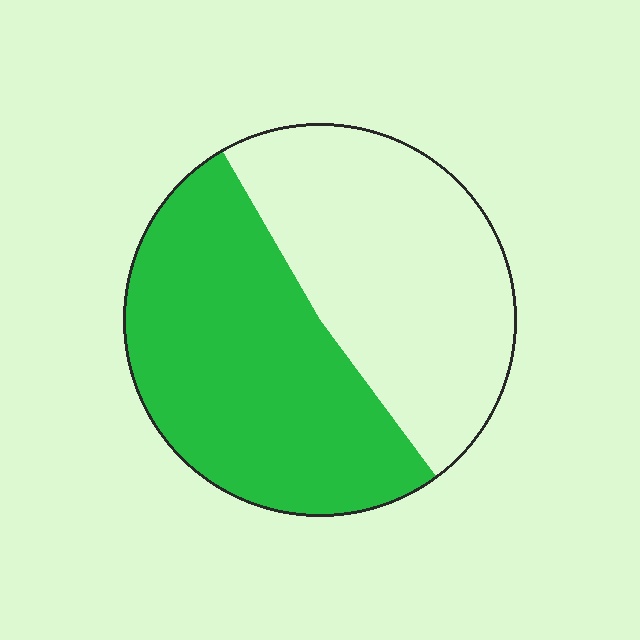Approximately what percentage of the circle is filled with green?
Approximately 50%.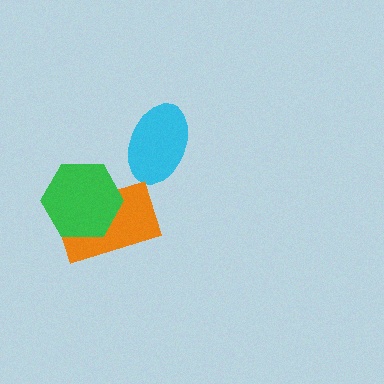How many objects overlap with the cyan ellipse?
0 objects overlap with the cyan ellipse.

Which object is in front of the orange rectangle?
The green hexagon is in front of the orange rectangle.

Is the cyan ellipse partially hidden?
No, no other shape covers it.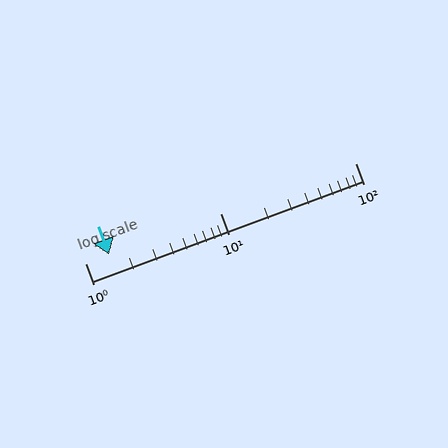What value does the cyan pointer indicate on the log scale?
The pointer indicates approximately 1.5.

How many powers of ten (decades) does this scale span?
The scale spans 2 decades, from 1 to 100.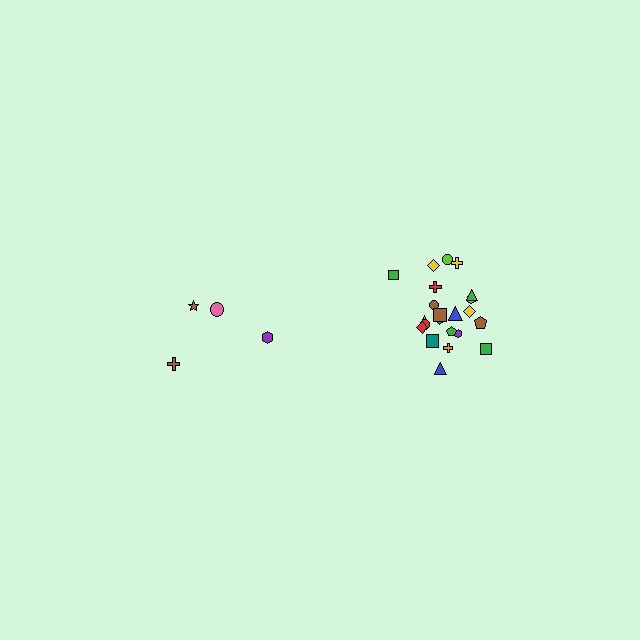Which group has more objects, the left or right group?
The right group.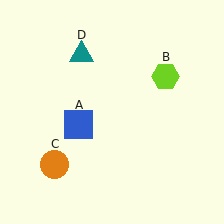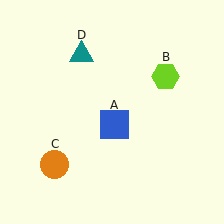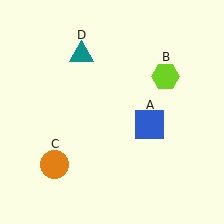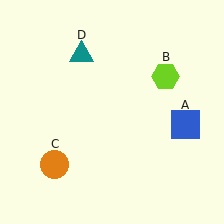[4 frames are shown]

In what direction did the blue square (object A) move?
The blue square (object A) moved right.